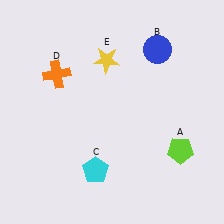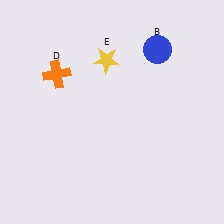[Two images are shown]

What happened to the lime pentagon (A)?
The lime pentagon (A) was removed in Image 2. It was in the bottom-right area of Image 1.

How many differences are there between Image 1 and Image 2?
There are 2 differences between the two images.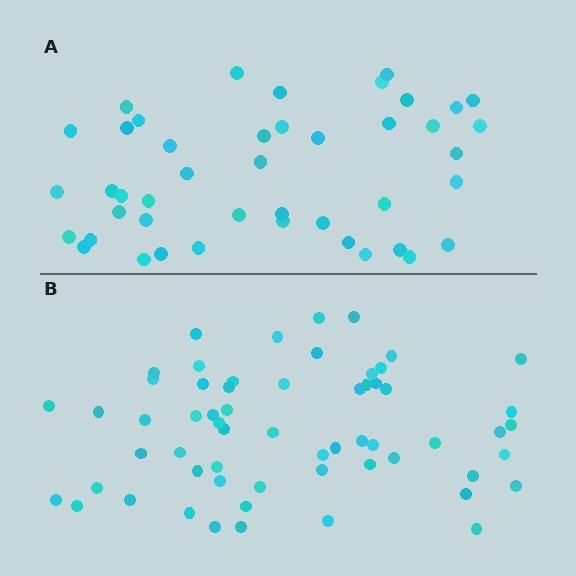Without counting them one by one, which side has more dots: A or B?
Region B (the bottom region) has more dots.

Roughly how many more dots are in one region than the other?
Region B has approximately 15 more dots than region A.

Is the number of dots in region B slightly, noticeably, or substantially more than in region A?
Region B has noticeably more, but not dramatically so. The ratio is roughly 1.4 to 1.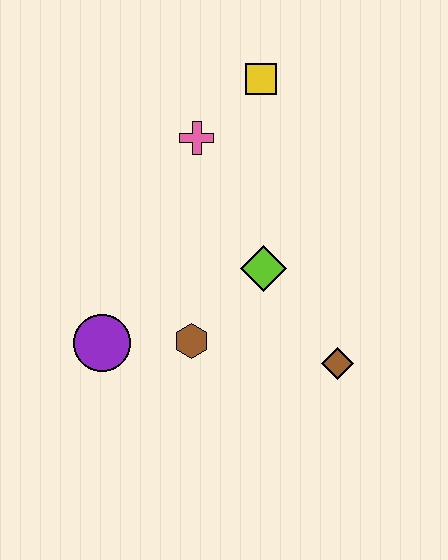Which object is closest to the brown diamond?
The lime diamond is closest to the brown diamond.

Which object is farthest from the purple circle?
The yellow square is farthest from the purple circle.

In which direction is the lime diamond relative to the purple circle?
The lime diamond is to the right of the purple circle.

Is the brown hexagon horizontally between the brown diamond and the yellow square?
No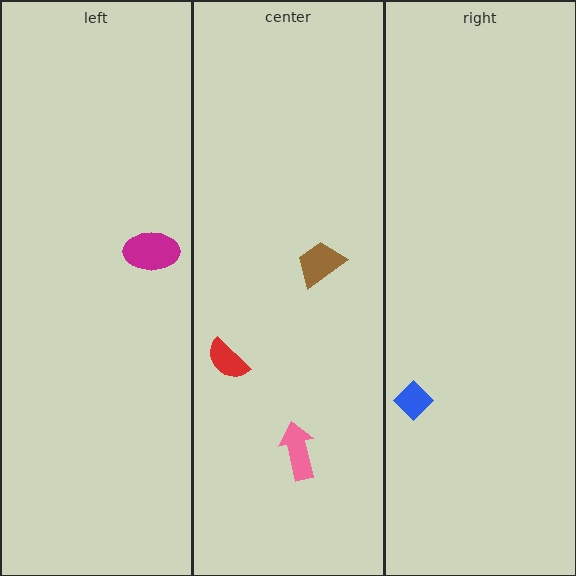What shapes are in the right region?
The blue diamond.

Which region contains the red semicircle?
The center region.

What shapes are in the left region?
The magenta ellipse.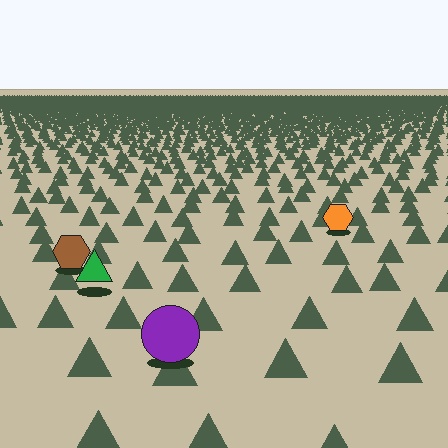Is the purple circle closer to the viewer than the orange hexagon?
Yes. The purple circle is closer — you can tell from the texture gradient: the ground texture is coarser near it.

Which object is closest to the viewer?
The purple circle is closest. The texture marks near it are larger and more spread out.